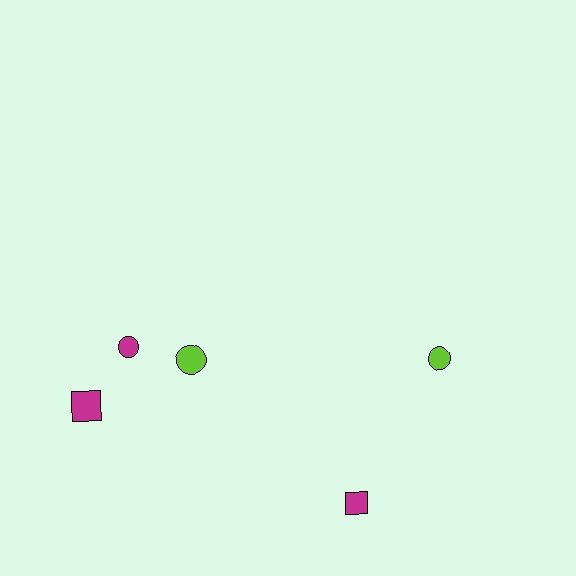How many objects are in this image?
There are 5 objects.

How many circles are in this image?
There are 3 circles.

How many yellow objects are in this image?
There are no yellow objects.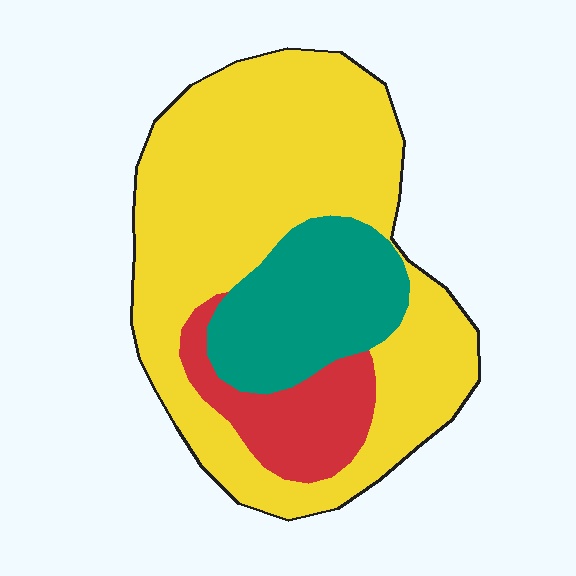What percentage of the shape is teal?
Teal takes up about one fifth (1/5) of the shape.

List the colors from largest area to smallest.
From largest to smallest: yellow, teal, red.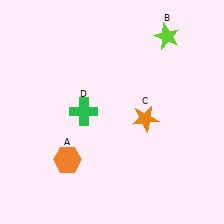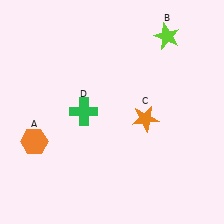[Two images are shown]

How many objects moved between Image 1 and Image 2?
1 object moved between the two images.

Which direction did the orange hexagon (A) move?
The orange hexagon (A) moved left.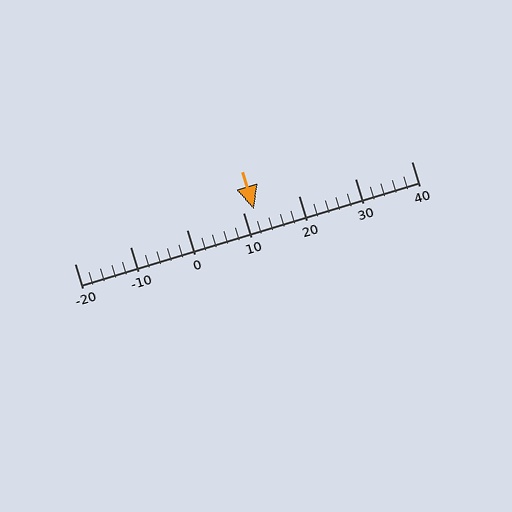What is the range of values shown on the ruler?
The ruler shows values from -20 to 40.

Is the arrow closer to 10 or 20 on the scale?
The arrow is closer to 10.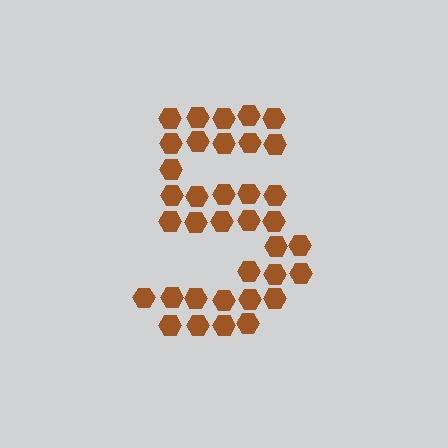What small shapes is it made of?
It is made of small hexagons.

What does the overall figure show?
The overall figure shows the digit 5.